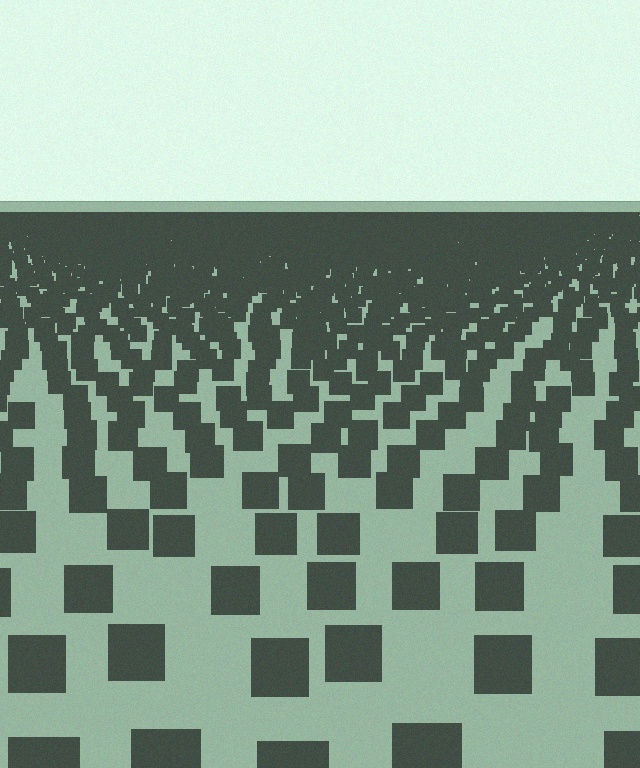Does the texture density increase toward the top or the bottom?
Density increases toward the top.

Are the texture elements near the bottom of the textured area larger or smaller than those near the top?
Larger. Near the bottom, elements are closer to the viewer and appear at a bigger on-screen size.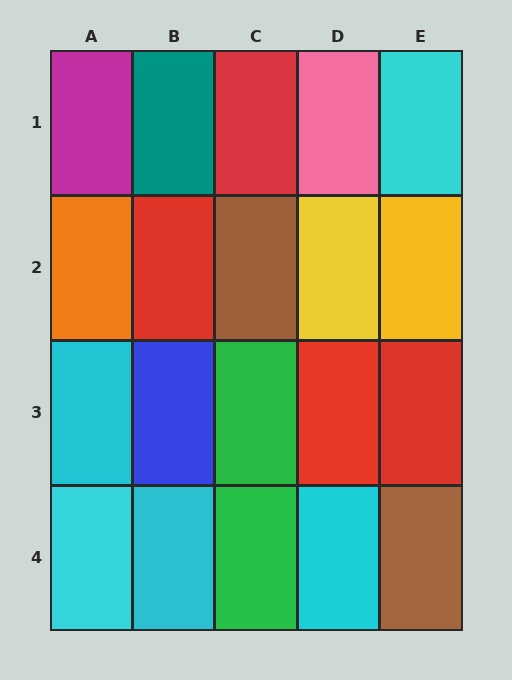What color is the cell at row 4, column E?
Brown.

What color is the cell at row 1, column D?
Pink.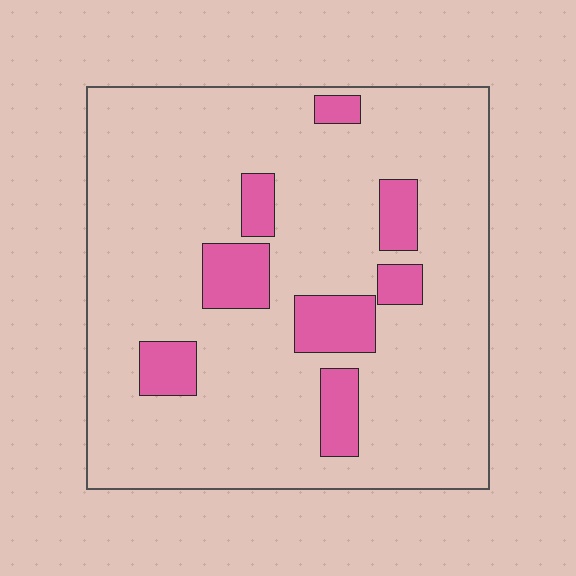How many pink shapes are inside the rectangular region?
8.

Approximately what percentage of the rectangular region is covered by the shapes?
Approximately 15%.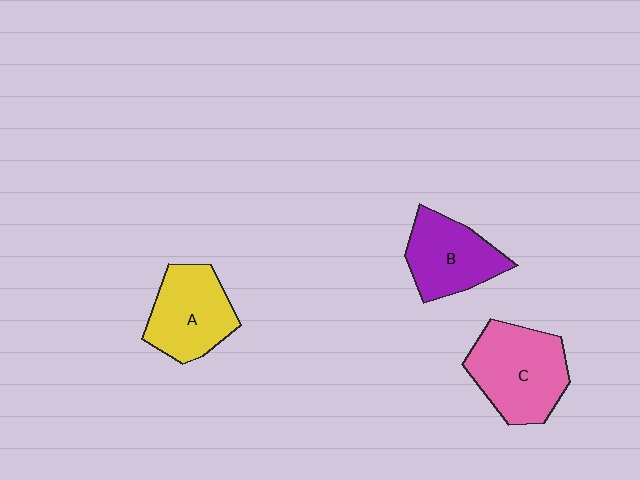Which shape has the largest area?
Shape C (pink).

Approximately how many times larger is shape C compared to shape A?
Approximately 1.2 times.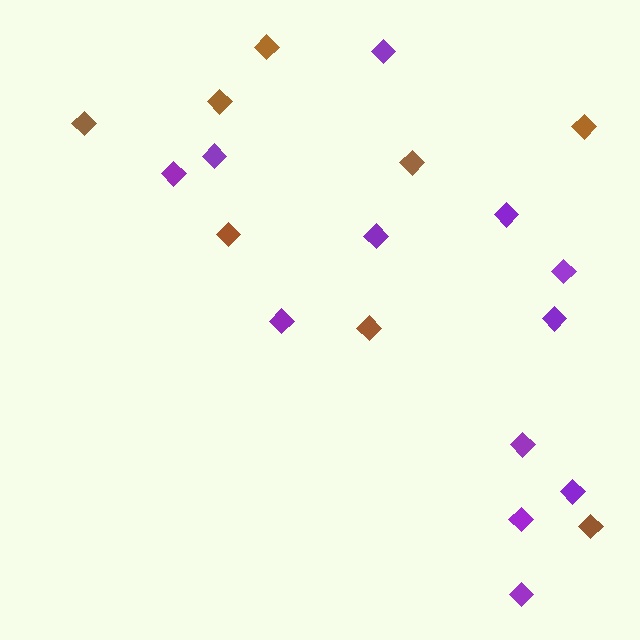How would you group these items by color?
There are 2 groups: one group of brown diamonds (8) and one group of purple diamonds (12).